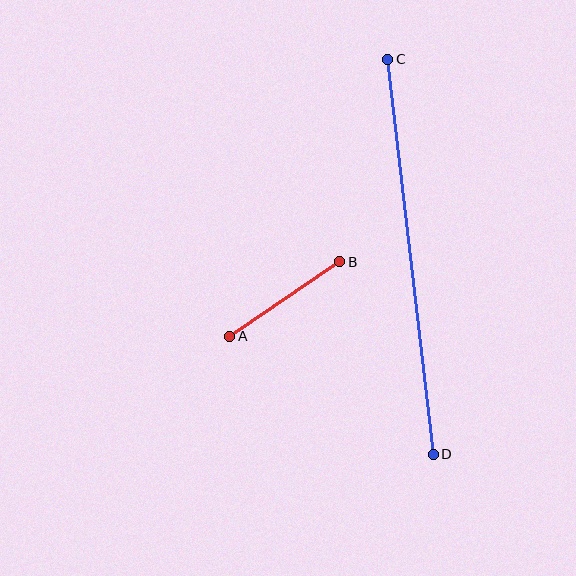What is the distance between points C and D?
The distance is approximately 397 pixels.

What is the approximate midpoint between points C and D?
The midpoint is at approximately (411, 257) pixels.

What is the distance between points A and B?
The distance is approximately 133 pixels.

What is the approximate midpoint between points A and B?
The midpoint is at approximately (285, 299) pixels.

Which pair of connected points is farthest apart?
Points C and D are farthest apart.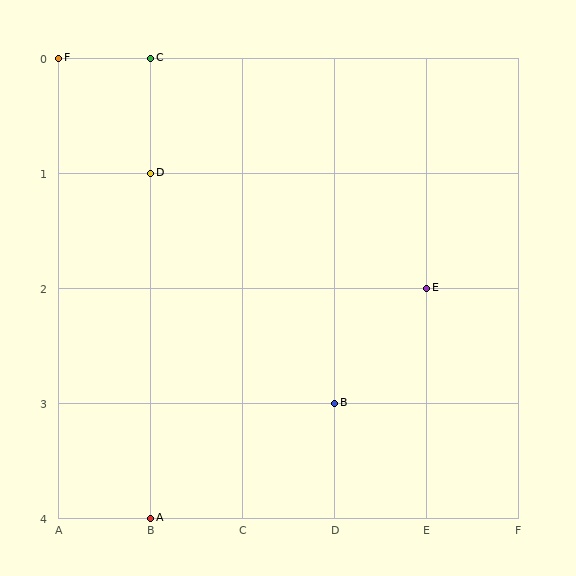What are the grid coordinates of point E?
Point E is at grid coordinates (E, 2).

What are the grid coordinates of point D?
Point D is at grid coordinates (B, 1).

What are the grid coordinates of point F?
Point F is at grid coordinates (A, 0).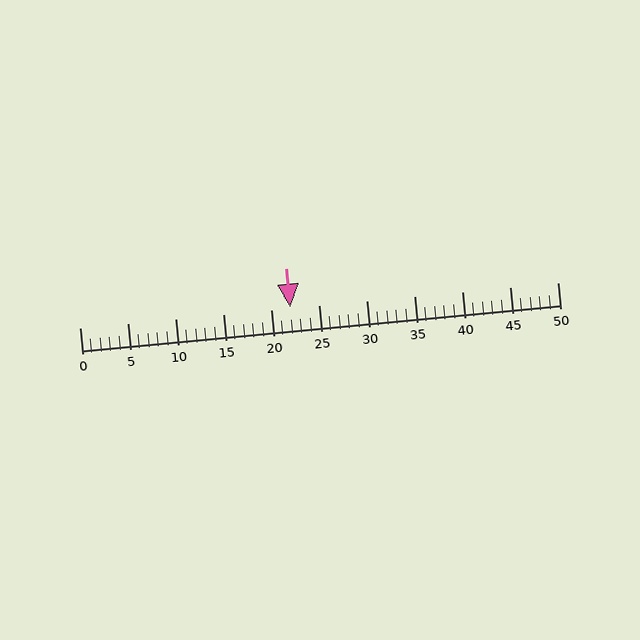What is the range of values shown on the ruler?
The ruler shows values from 0 to 50.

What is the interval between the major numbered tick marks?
The major tick marks are spaced 5 units apart.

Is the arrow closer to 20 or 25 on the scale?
The arrow is closer to 20.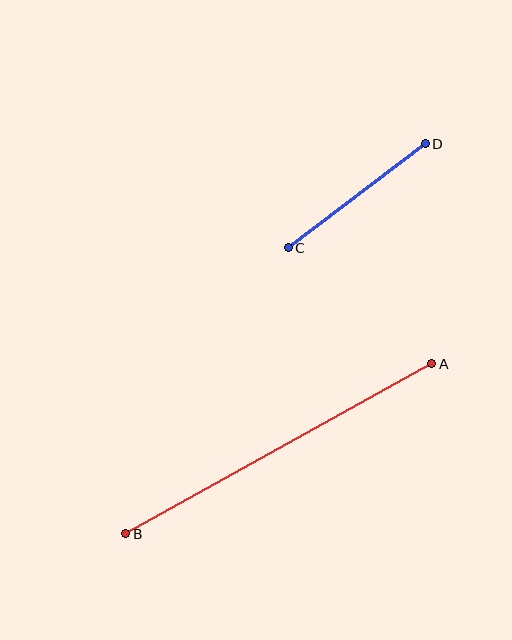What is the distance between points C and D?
The distance is approximately 172 pixels.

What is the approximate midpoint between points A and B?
The midpoint is at approximately (279, 449) pixels.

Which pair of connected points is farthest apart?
Points A and B are farthest apart.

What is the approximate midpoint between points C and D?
The midpoint is at approximately (357, 196) pixels.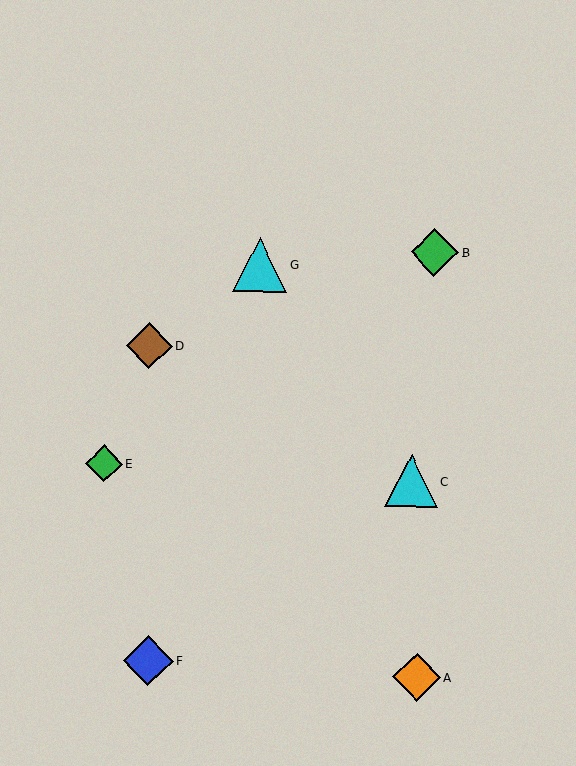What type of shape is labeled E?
Shape E is a green diamond.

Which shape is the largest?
The cyan triangle (labeled G) is the largest.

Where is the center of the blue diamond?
The center of the blue diamond is at (148, 661).